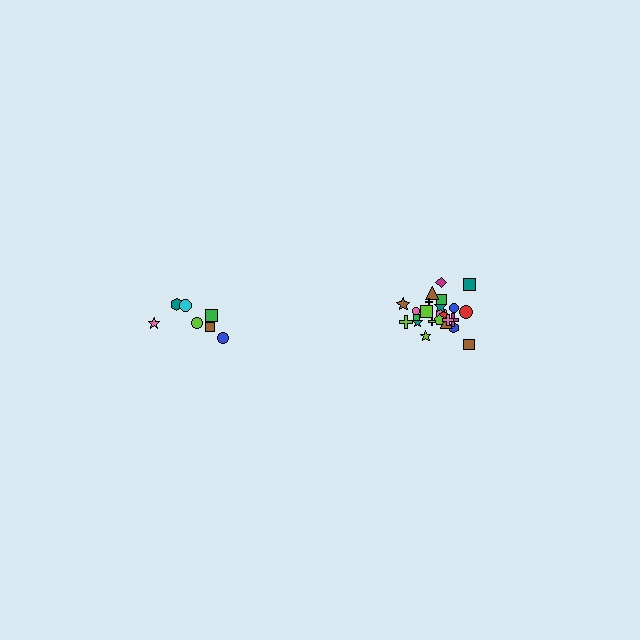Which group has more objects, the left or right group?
The right group.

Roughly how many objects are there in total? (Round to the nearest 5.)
Roughly 30 objects in total.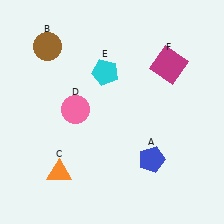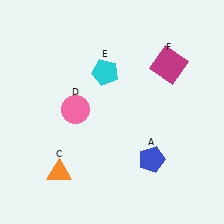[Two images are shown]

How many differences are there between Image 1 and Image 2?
There is 1 difference between the two images.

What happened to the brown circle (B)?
The brown circle (B) was removed in Image 2. It was in the top-left area of Image 1.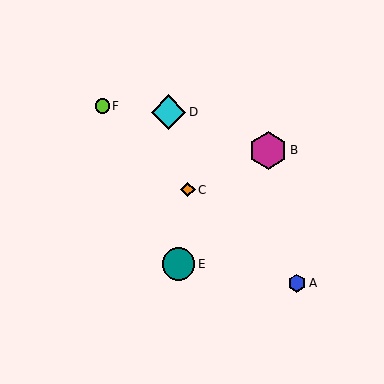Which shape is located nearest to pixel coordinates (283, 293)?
The blue hexagon (labeled A) at (297, 283) is nearest to that location.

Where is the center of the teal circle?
The center of the teal circle is at (178, 264).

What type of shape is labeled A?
Shape A is a blue hexagon.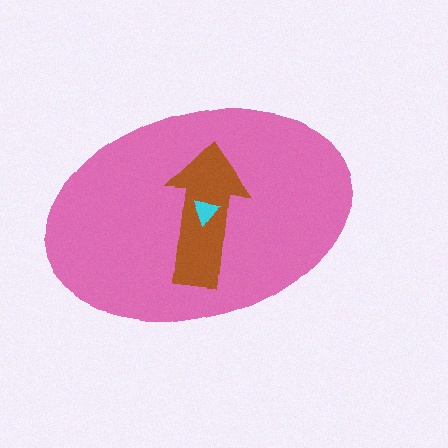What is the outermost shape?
The pink ellipse.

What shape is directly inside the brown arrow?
The cyan triangle.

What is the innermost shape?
The cyan triangle.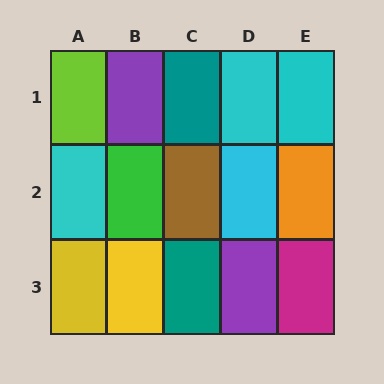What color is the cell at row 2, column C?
Brown.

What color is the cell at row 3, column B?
Yellow.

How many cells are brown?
1 cell is brown.